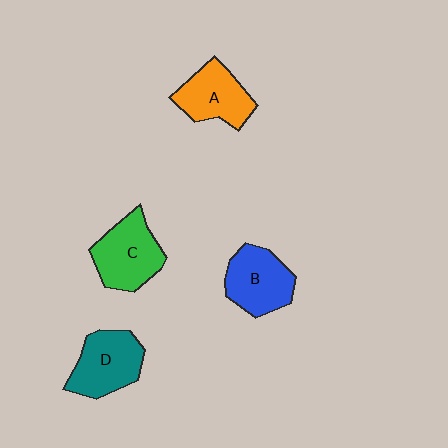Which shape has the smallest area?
Shape A (orange).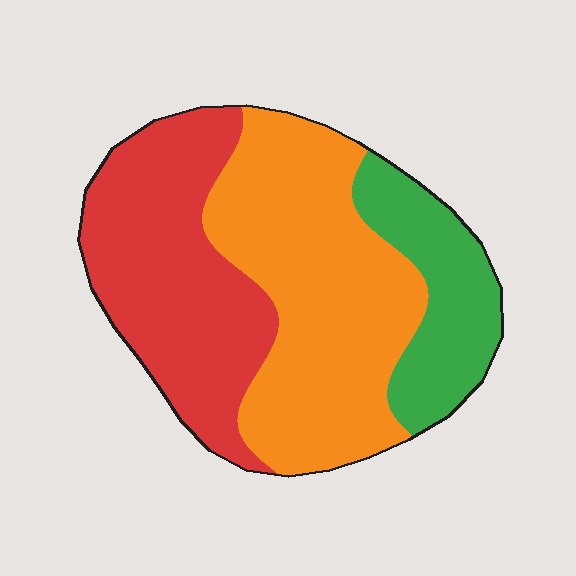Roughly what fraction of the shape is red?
Red covers 36% of the shape.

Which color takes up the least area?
Green, at roughly 20%.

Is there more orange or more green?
Orange.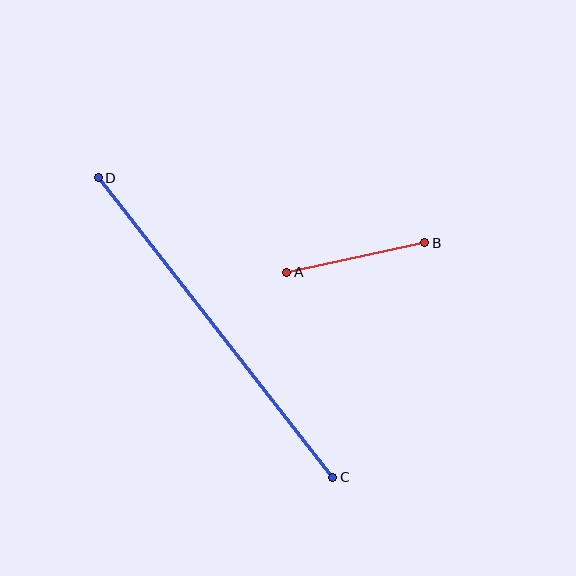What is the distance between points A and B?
The distance is approximately 141 pixels.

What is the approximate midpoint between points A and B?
The midpoint is at approximately (356, 257) pixels.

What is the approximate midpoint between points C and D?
The midpoint is at approximately (215, 328) pixels.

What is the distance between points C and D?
The distance is approximately 380 pixels.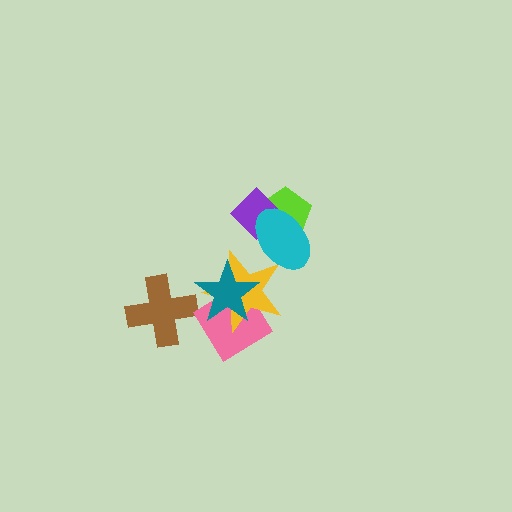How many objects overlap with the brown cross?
0 objects overlap with the brown cross.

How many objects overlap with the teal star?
2 objects overlap with the teal star.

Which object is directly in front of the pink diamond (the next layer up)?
The yellow star is directly in front of the pink diamond.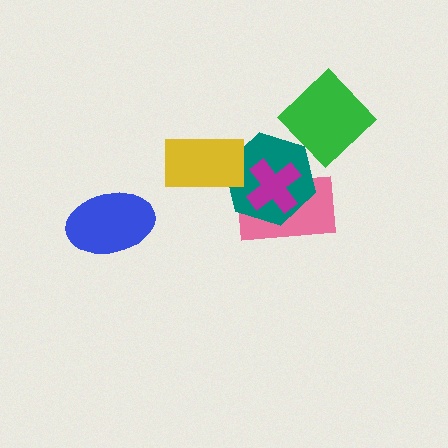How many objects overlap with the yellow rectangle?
1 object overlaps with the yellow rectangle.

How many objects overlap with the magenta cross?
2 objects overlap with the magenta cross.